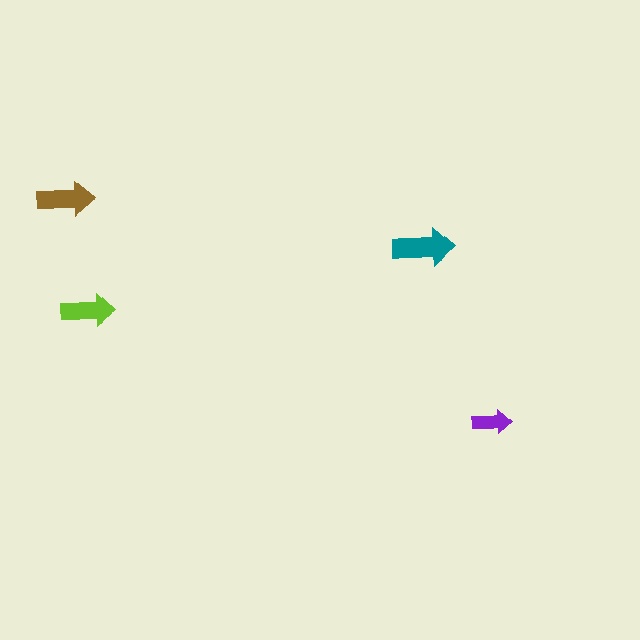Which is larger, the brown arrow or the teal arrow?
The teal one.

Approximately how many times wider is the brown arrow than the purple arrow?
About 1.5 times wider.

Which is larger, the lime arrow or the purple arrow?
The lime one.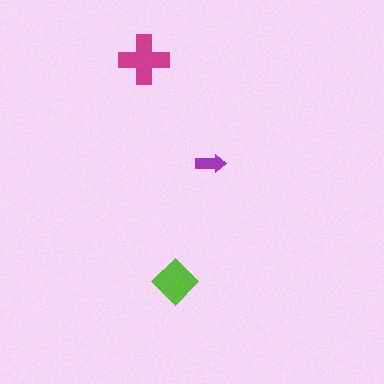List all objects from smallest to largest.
The purple arrow, the lime diamond, the magenta cross.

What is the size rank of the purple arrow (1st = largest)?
3rd.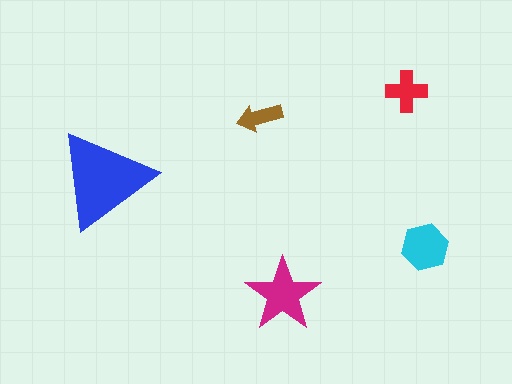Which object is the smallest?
The brown arrow.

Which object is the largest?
The blue triangle.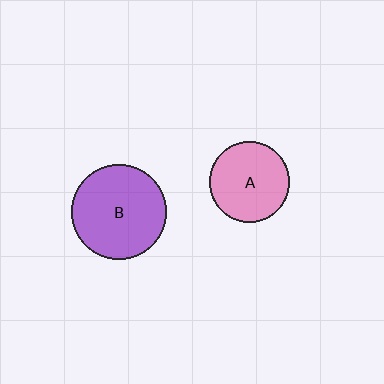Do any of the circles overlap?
No, none of the circles overlap.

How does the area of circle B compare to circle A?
Approximately 1.4 times.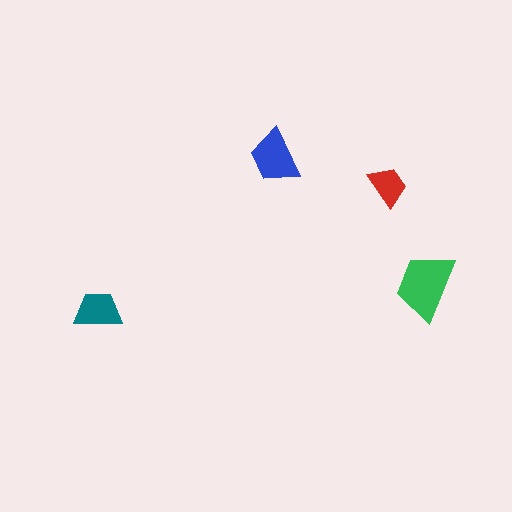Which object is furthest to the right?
The green trapezoid is rightmost.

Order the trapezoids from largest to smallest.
the green one, the blue one, the teal one, the red one.